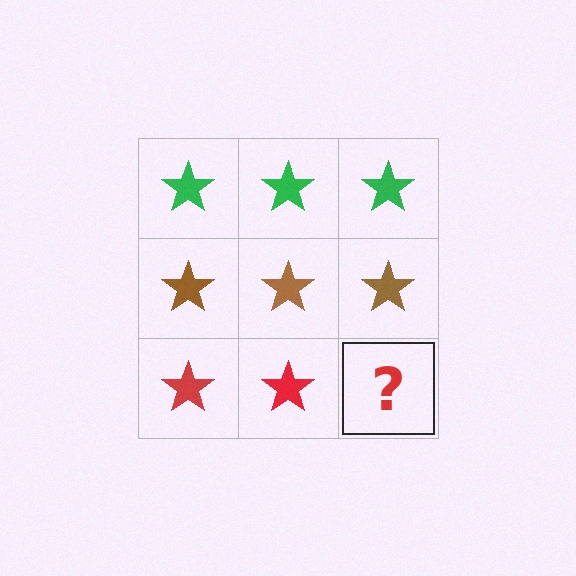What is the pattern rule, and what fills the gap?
The rule is that each row has a consistent color. The gap should be filled with a red star.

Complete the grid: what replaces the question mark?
The question mark should be replaced with a red star.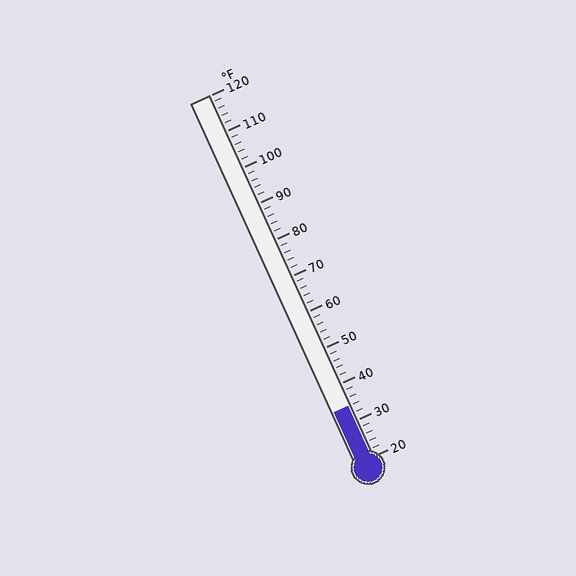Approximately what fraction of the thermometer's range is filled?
The thermometer is filled to approximately 15% of its range.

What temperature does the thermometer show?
The thermometer shows approximately 34°F.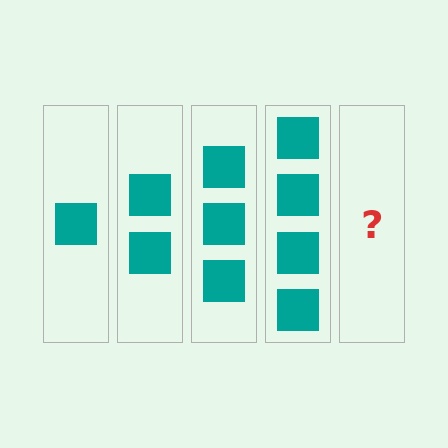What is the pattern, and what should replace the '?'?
The pattern is that each step adds one more square. The '?' should be 5 squares.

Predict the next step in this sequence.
The next step is 5 squares.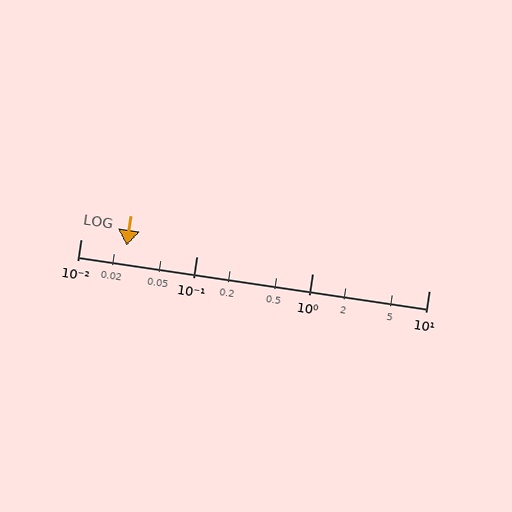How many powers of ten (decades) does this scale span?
The scale spans 3 decades, from 0.01 to 10.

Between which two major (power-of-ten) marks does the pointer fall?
The pointer is between 0.01 and 0.1.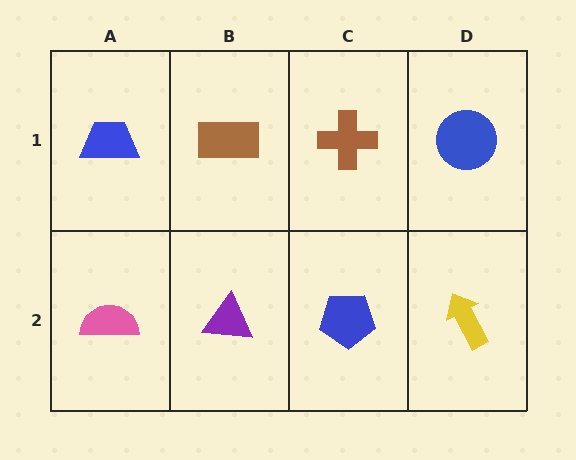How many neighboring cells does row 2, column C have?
3.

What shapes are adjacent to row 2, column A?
A blue trapezoid (row 1, column A), a purple triangle (row 2, column B).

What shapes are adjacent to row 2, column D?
A blue circle (row 1, column D), a blue pentagon (row 2, column C).